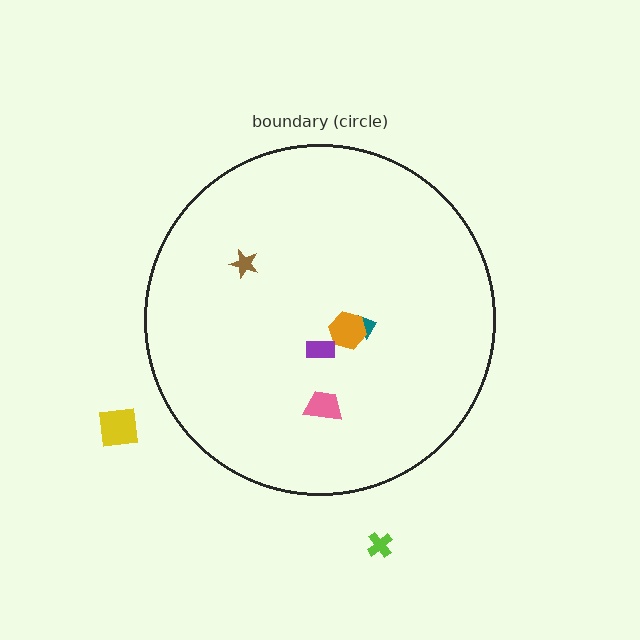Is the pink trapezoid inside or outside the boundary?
Inside.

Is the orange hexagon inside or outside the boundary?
Inside.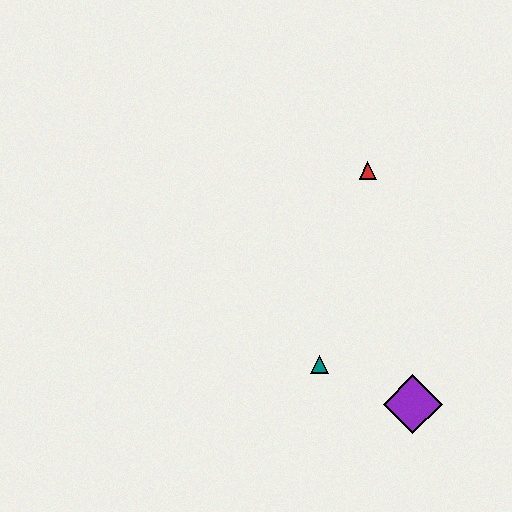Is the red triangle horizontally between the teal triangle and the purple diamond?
Yes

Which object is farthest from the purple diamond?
The red triangle is farthest from the purple diamond.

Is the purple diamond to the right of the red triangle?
Yes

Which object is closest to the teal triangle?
The purple diamond is closest to the teal triangle.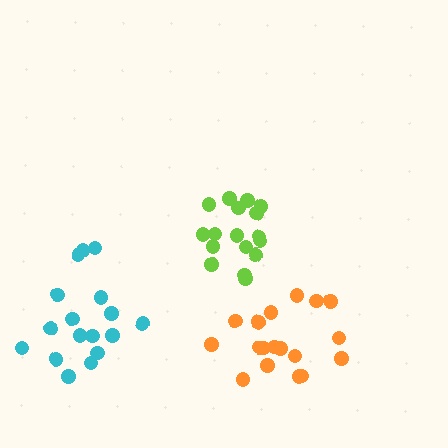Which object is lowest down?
The orange cluster is bottommost.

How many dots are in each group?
Group 1: 17 dots, Group 2: 18 dots, Group 3: 17 dots (52 total).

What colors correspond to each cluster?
The clusters are colored: cyan, orange, lime.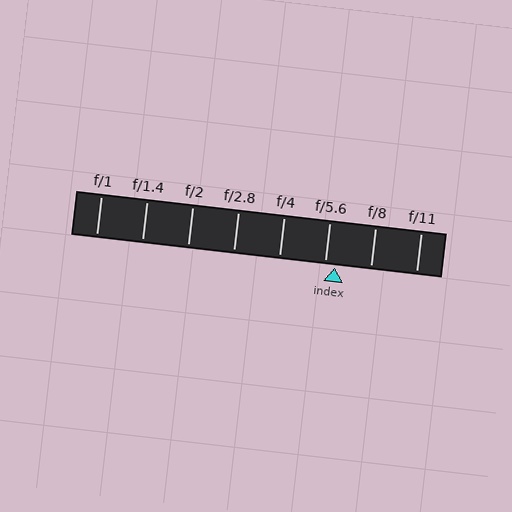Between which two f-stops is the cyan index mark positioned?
The index mark is between f/5.6 and f/8.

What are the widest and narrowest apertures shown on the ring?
The widest aperture shown is f/1 and the narrowest is f/11.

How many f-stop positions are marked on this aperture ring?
There are 8 f-stop positions marked.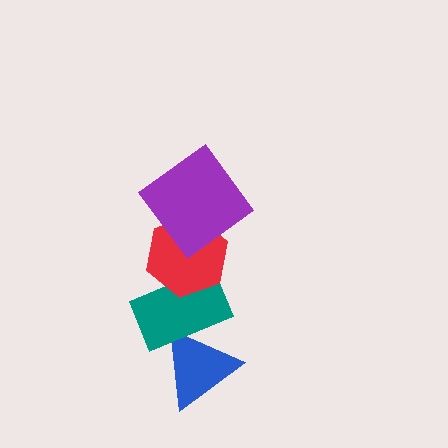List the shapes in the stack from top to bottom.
From top to bottom: the purple diamond, the red hexagon, the teal rectangle, the blue triangle.